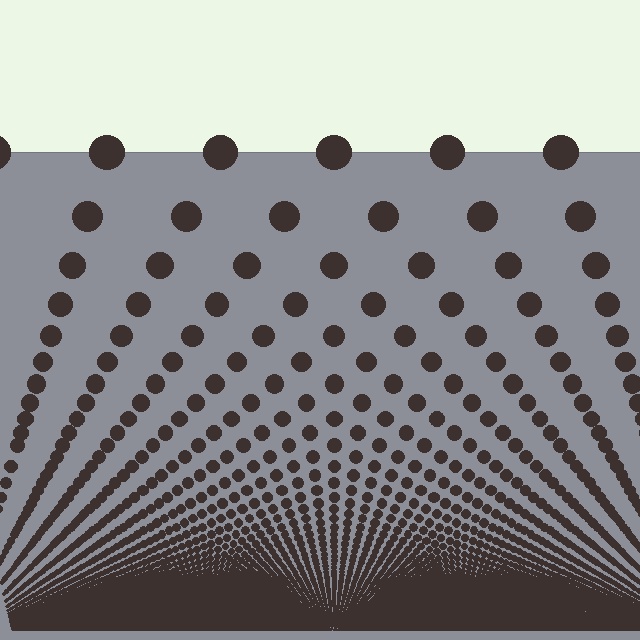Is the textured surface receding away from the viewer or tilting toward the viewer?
The surface appears to tilt toward the viewer. Texture elements get larger and sparser toward the top.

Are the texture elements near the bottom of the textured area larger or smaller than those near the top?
Smaller. The gradient is inverted — elements near the bottom are smaller and denser.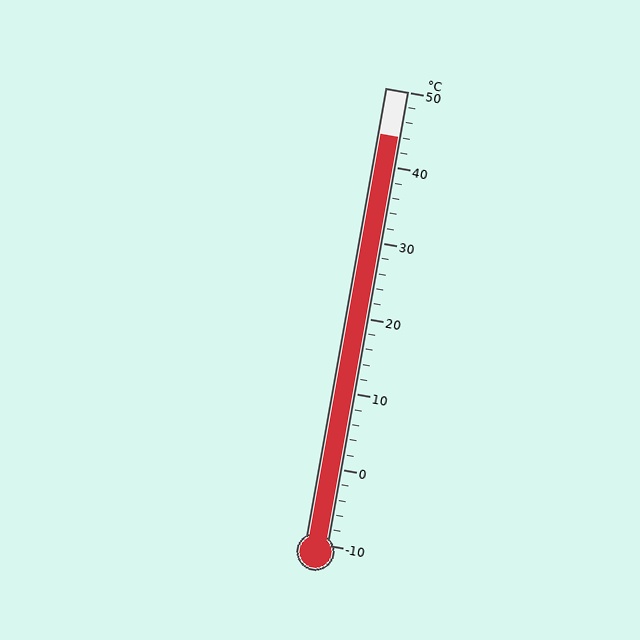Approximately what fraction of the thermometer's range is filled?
The thermometer is filled to approximately 90% of its range.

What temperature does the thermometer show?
The thermometer shows approximately 44°C.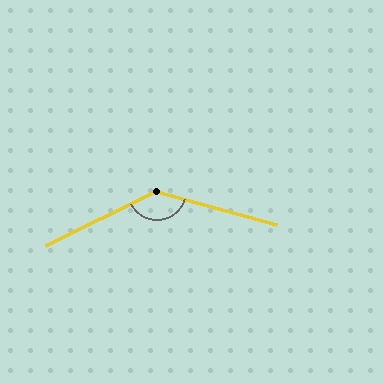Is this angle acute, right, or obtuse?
It is obtuse.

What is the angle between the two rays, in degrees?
Approximately 138 degrees.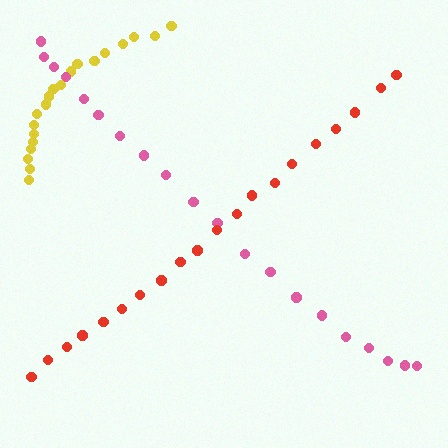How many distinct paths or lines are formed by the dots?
There are 3 distinct paths.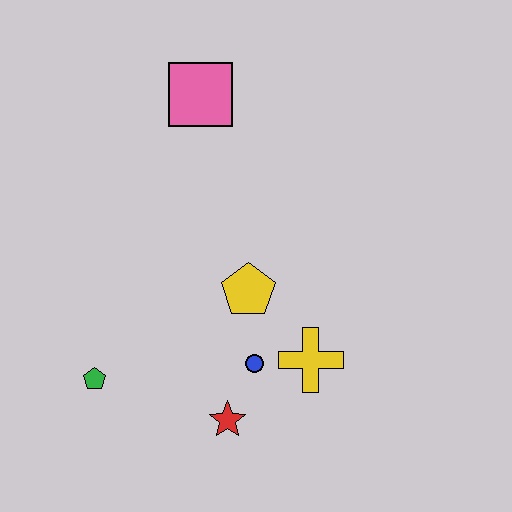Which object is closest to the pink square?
The yellow pentagon is closest to the pink square.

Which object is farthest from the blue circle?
The pink square is farthest from the blue circle.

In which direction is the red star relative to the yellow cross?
The red star is to the left of the yellow cross.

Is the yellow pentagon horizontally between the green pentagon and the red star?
No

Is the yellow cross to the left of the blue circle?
No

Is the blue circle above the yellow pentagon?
No